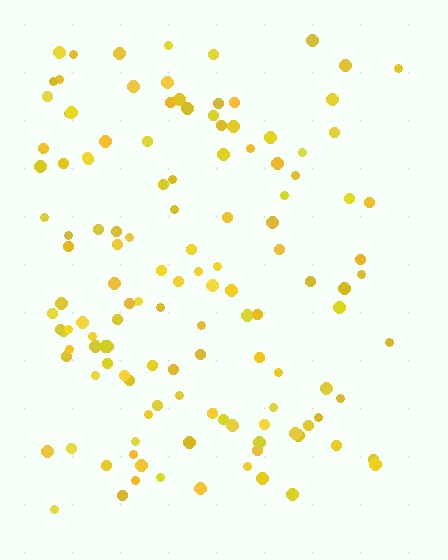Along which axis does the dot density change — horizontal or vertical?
Horizontal.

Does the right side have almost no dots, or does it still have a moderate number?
Still a moderate number, just noticeably fewer than the left.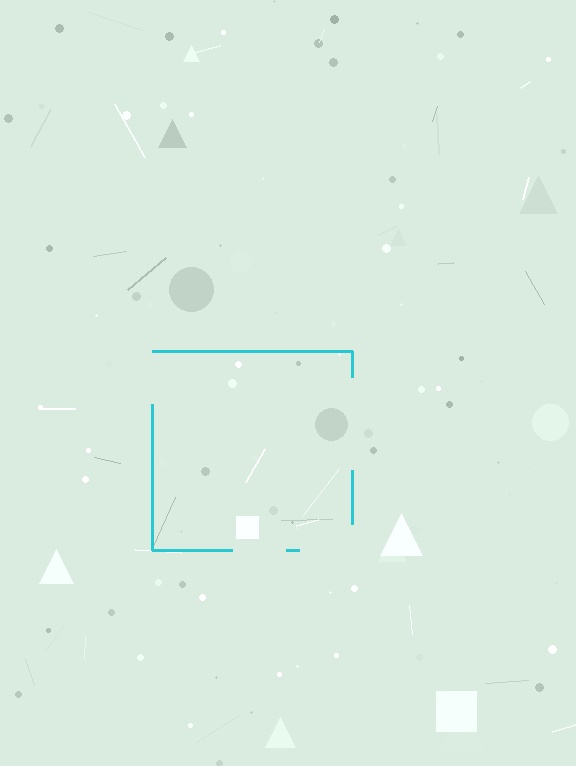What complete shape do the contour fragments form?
The contour fragments form a square.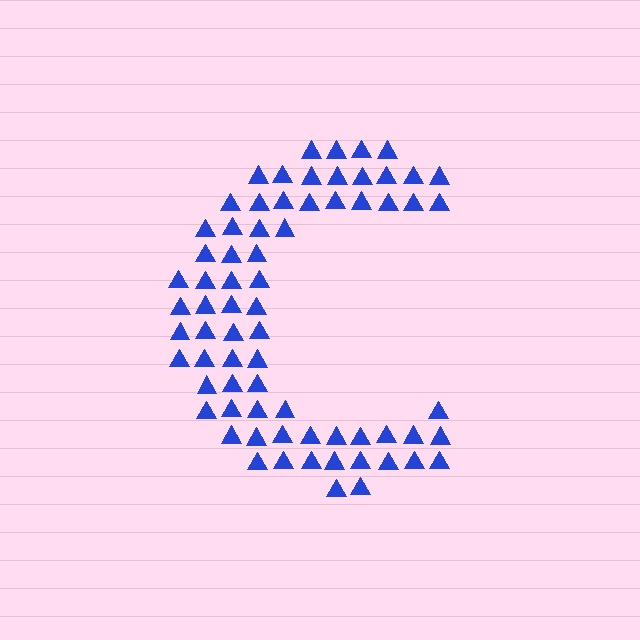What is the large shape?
The large shape is the letter C.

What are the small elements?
The small elements are triangles.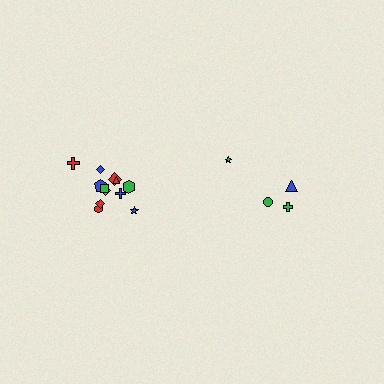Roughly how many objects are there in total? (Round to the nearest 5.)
Roughly 15 objects in total.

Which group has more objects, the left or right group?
The left group.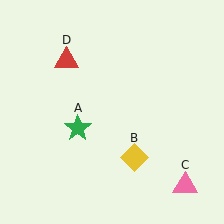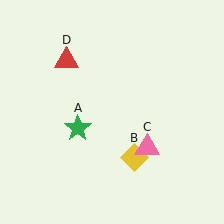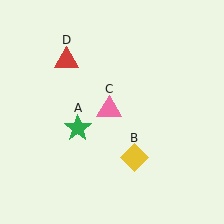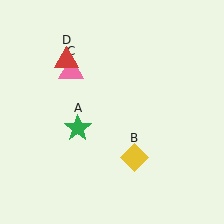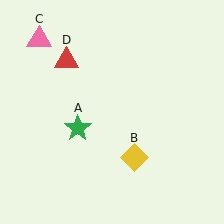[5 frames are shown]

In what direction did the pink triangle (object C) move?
The pink triangle (object C) moved up and to the left.